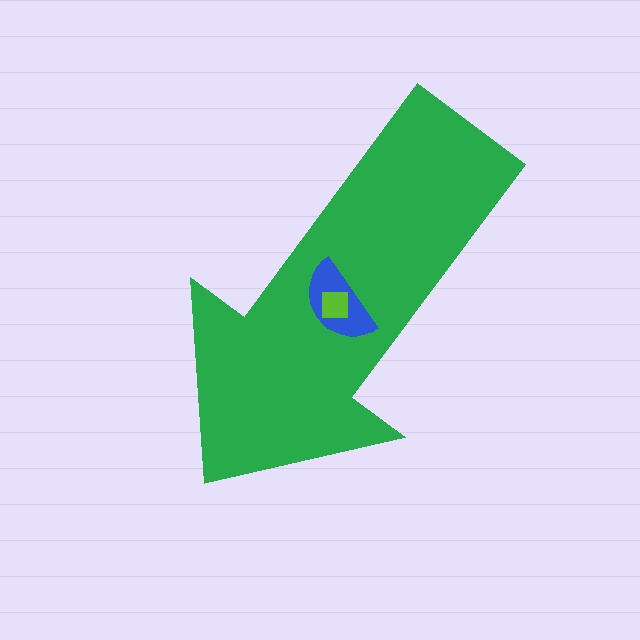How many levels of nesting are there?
3.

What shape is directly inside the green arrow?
The blue semicircle.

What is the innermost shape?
The lime square.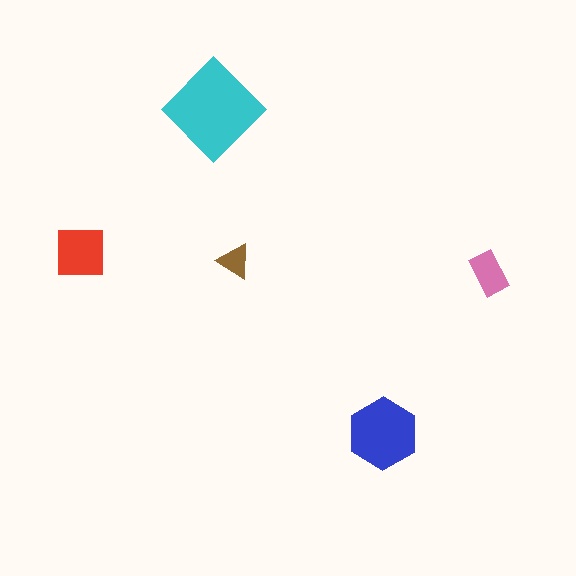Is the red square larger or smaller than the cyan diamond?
Smaller.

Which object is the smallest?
The brown triangle.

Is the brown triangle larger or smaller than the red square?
Smaller.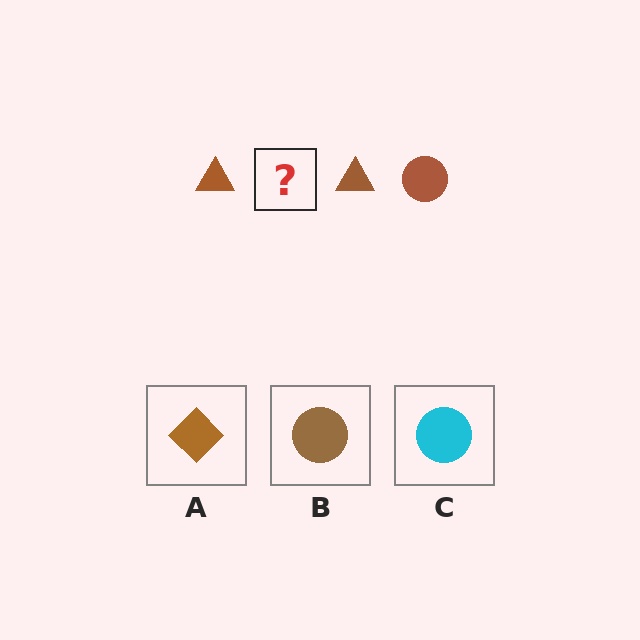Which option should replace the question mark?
Option B.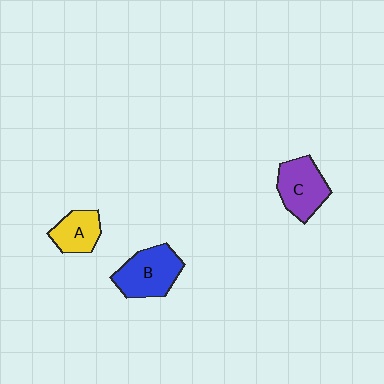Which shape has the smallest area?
Shape A (yellow).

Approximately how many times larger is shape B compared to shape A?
Approximately 1.5 times.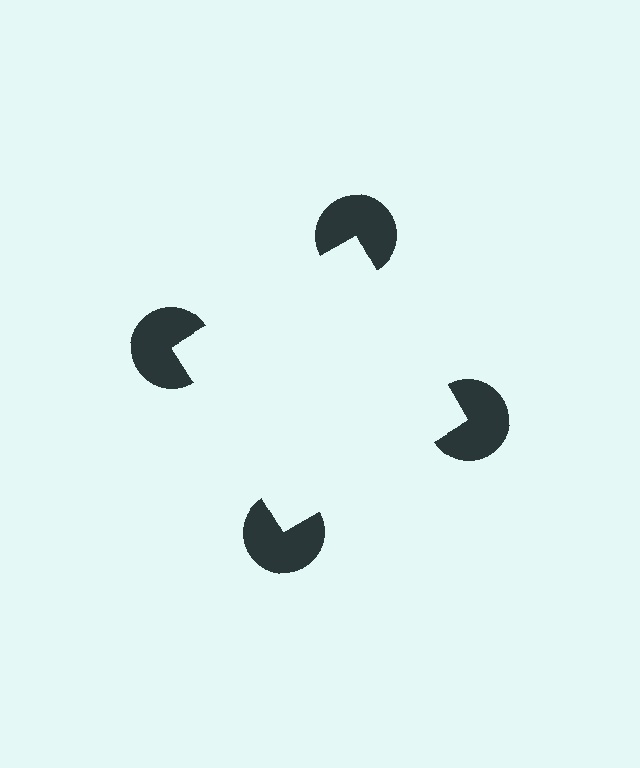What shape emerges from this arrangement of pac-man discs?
An illusory square — its edges are inferred from the aligned wedge cuts in the pac-man discs, not physically drawn.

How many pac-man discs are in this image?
There are 4 — one at each vertex of the illusory square.